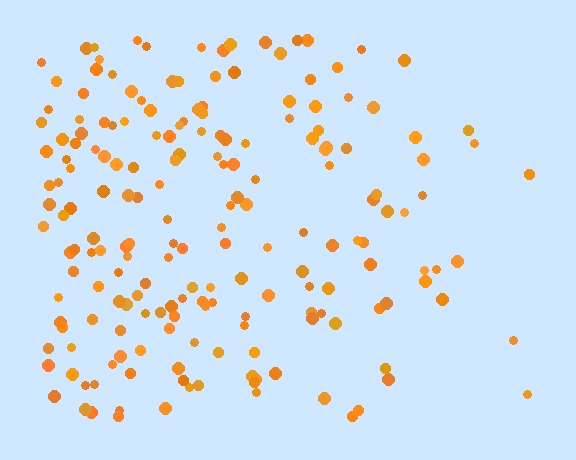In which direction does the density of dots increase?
From right to left, with the left side densest.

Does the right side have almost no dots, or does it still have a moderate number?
Still a moderate number, just noticeably fewer than the left.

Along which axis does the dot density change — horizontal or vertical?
Horizontal.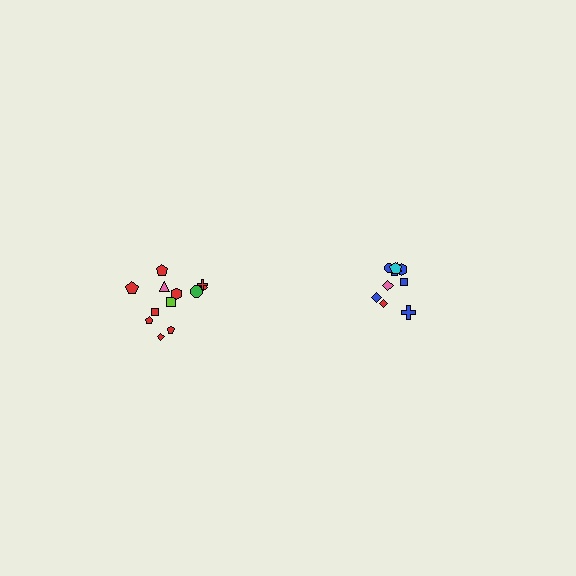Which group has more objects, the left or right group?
The left group.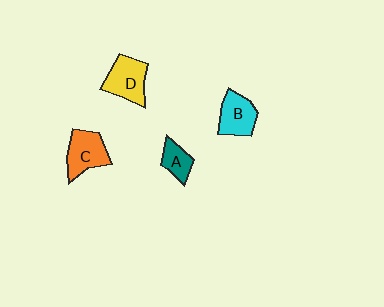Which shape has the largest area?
Shape D (yellow).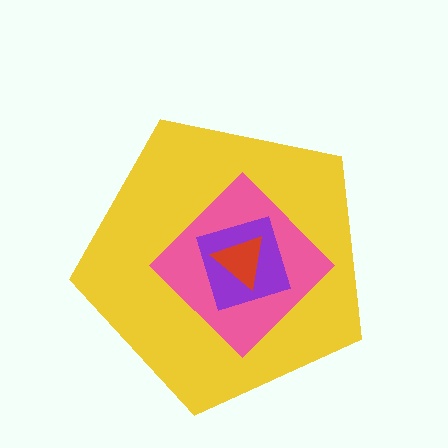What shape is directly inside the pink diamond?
The purple square.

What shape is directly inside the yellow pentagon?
The pink diamond.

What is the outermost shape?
The yellow pentagon.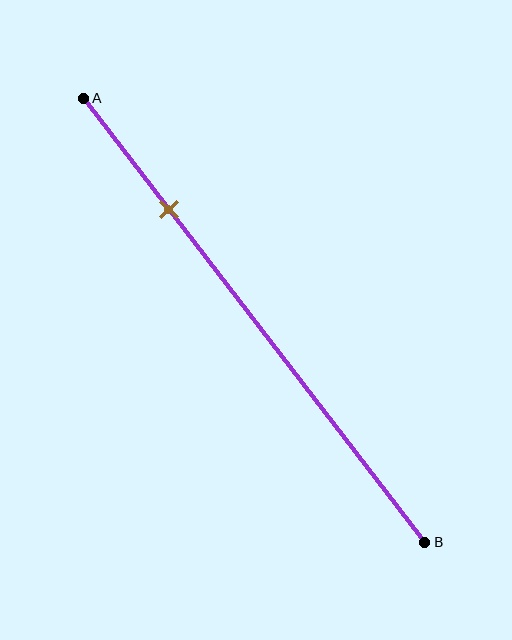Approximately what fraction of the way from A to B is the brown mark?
The brown mark is approximately 25% of the way from A to B.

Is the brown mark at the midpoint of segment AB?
No, the mark is at about 25% from A, not at the 50% midpoint.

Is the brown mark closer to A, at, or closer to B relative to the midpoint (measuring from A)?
The brown mark is closer to point A than the midpoint of segment AB.